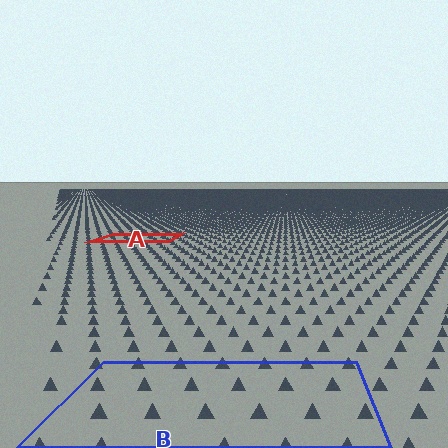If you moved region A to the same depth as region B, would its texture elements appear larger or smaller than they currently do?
They would appear larger. At a closer depth, the same texture elements are projected at a bigger on-screen size.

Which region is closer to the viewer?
Region B is closer. The texture elements there are larger and more spread out.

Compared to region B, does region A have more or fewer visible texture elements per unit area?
Region A has more texture elements per unit area — they are packed more densely because it is farther away.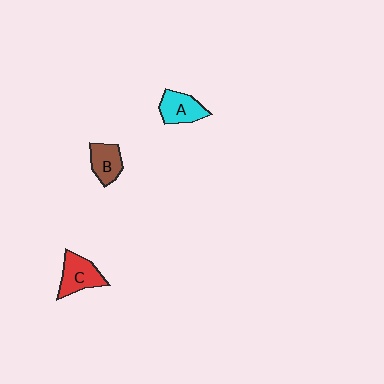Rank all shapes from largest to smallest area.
From largest to smallest: C (red), A (cyan), B (brown).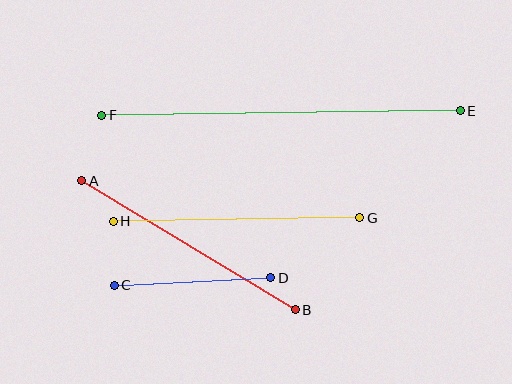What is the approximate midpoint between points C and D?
The midpoint is at approximately (193, 282) pixels.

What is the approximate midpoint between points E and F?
The midpoint is at approximately (281, 113) pixels.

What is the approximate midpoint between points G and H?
The midpoint is at approximately (237, 220) pixels.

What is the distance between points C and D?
The distance is approximately 157 pixels.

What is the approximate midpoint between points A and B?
The midpoint is at approximately (188, 245) pixels.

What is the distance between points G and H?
The distance is approximately 246 pixels.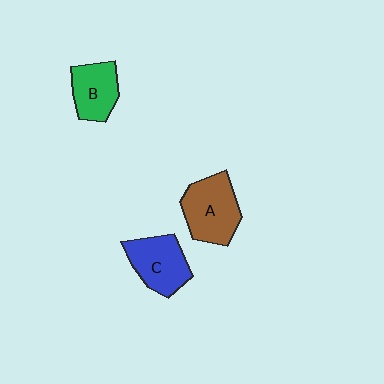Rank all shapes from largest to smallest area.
From largest to smallest: A (brown), C (blue), B (green).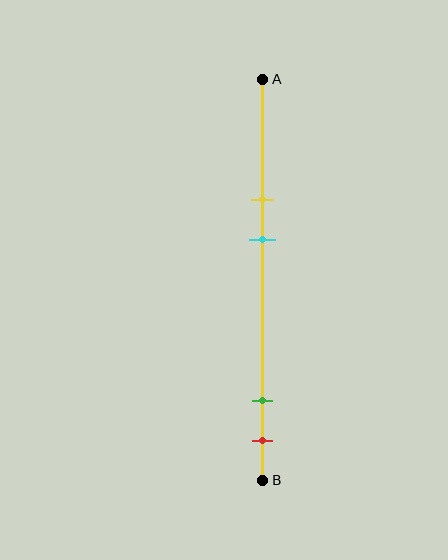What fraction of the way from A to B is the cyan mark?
The cyan mark is approximately 40% (0.4) of the way from A to B.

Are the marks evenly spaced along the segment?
No, the marks are not evenly spaced.